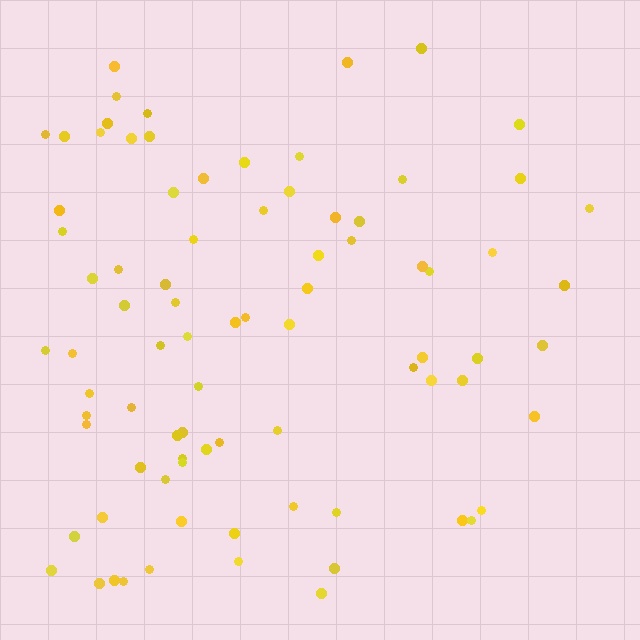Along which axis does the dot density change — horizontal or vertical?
Horizontal.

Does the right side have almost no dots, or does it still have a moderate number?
Still a moderate number, just noticeably fewer than the left.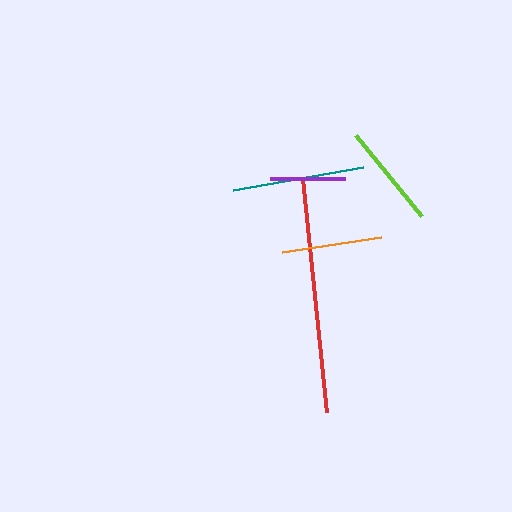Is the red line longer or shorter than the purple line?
The red line is longer than the purple line.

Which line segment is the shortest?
The purple line is the shortest at approximately 76 pixels.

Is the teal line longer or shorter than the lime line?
The teal line is longer than the lime line.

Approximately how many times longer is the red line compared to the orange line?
The red line is approximately 2.3 times the length of the orange line.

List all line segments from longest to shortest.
From longest to shortest: red, teal, lime, orange, purple.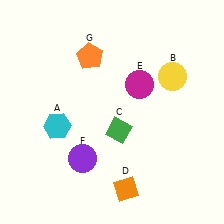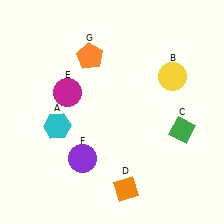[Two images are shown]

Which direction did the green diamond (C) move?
The green diamond (C) moved right.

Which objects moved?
The objects that moved are: the green diamond (C), the magenta circle (E).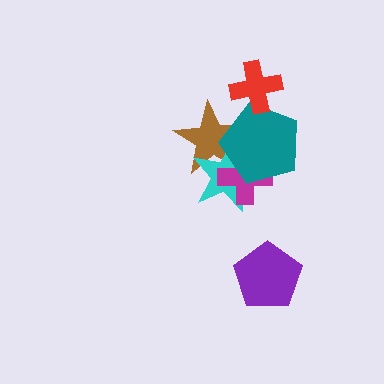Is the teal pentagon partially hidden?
Yes, it is partially covered by another shape.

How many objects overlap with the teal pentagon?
4 objects overlap with the teal pentagon.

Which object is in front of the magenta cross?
The teal pentagon is in front of the magenta cross.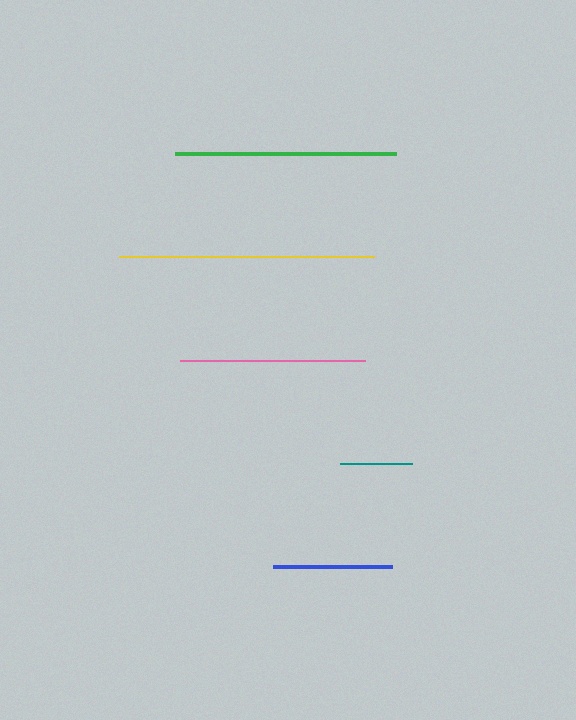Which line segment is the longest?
The yellow line is the longest at approximately 255 pixels.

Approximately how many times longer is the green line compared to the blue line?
The green line is approximately 1.8 times the length of the blue line.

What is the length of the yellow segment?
The yellow segment is approximately 255 pixels long.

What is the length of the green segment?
The green segment is approximately 221 pixels long.